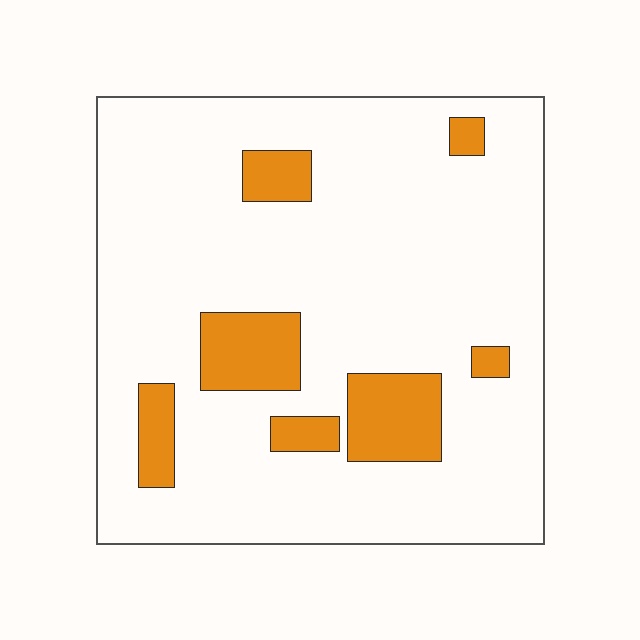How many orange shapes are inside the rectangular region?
7.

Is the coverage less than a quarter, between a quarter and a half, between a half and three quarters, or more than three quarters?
Less than a quarter.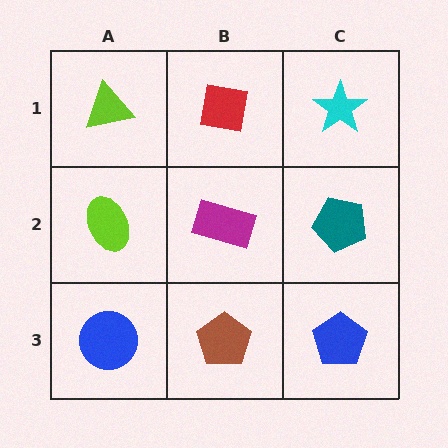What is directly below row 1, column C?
A teal pentagon.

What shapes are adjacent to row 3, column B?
A magenta rectangle (row 2, column B), a blue circle (row 3, column A), a blue pentagon (row 3, column C).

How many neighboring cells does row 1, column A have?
2.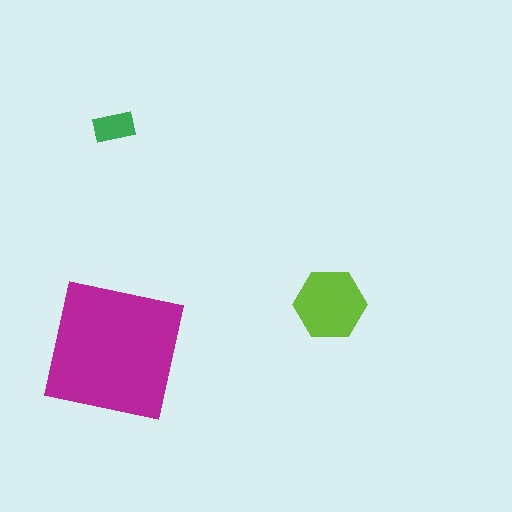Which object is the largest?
The magenta square.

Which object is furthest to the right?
The lime hexagon is rightmost.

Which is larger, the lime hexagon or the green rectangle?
The lime hexagon.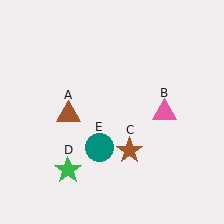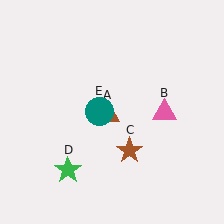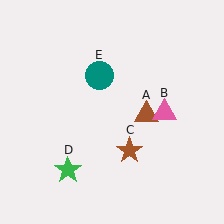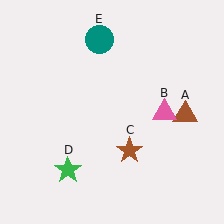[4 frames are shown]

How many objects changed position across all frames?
2 objects changed position: brown triangle (object A), teal circle (object E).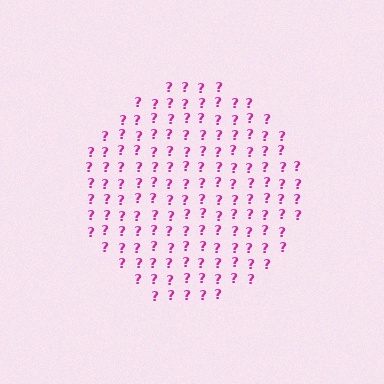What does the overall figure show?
The overall figure shows a circle.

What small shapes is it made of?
It is made of small question marks.